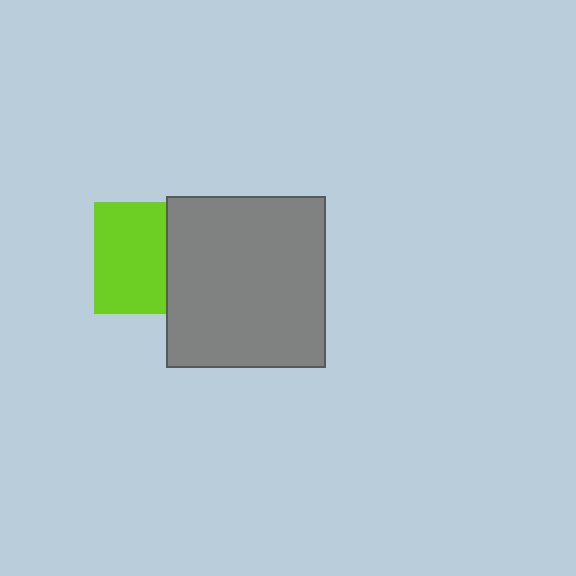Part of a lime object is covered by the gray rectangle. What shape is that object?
It is a square.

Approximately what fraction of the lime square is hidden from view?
Roughly 36% of the lime square is hidden behind the gray rectangle.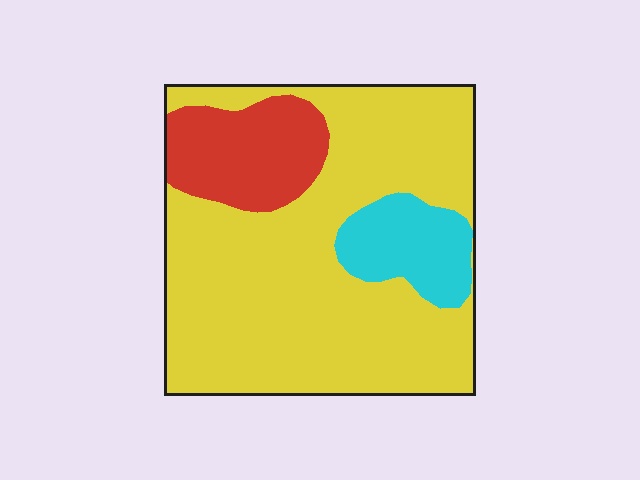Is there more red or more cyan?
Red.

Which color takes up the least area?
Cyan, at roughly 10%.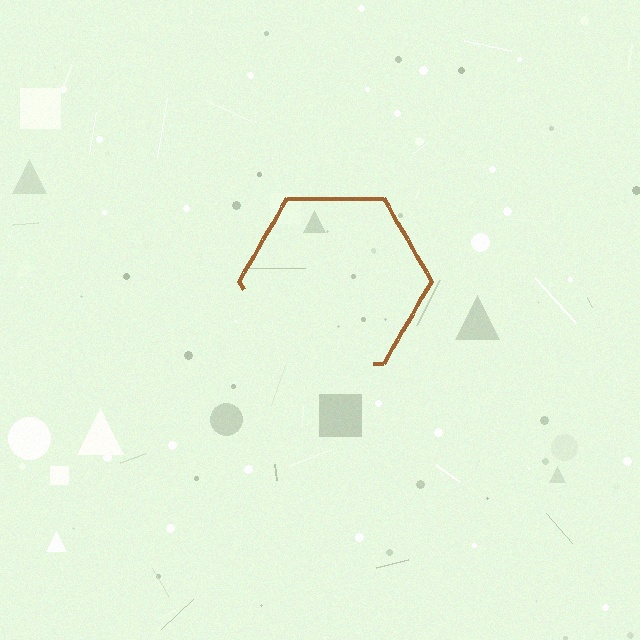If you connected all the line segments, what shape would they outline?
They would outline a hexagon.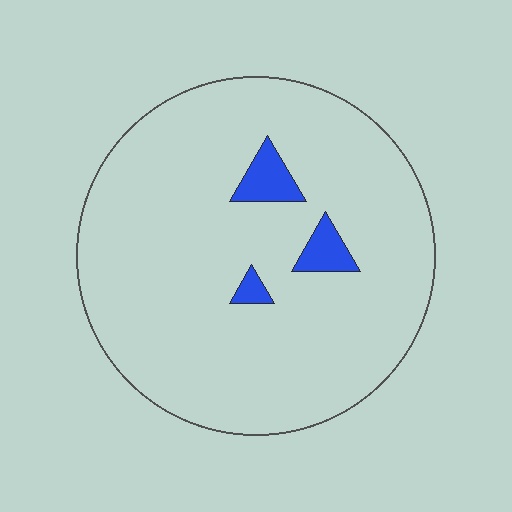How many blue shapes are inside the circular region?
3.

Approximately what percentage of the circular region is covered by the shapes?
Approximately 5%.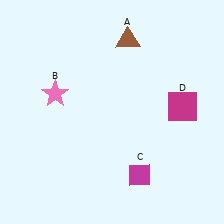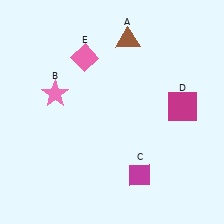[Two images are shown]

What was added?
A pink diamond (E) was added in Image 2.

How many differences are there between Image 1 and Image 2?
There is 1 difference between the two images.